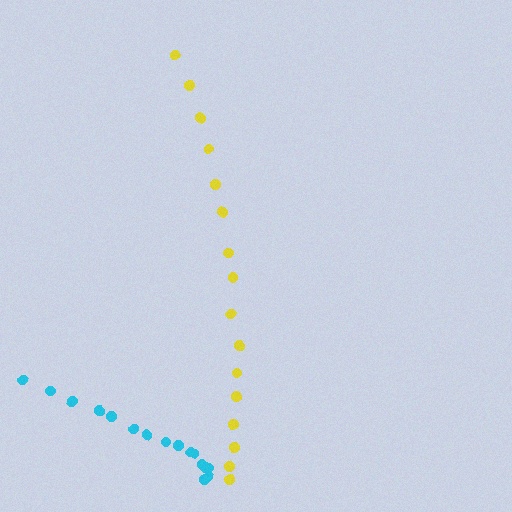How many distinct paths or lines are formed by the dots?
There are 2 distinct paths.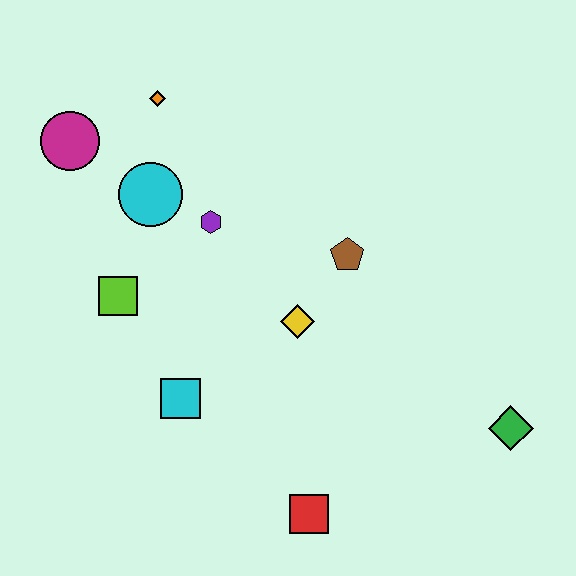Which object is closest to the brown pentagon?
The yellow diamond is closest to the brown pentagon.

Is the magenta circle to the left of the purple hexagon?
Yes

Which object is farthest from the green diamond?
The magenta circle is farthest from the green diamond.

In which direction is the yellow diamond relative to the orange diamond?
The yellow diamond is below the orange diamond.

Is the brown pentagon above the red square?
Yes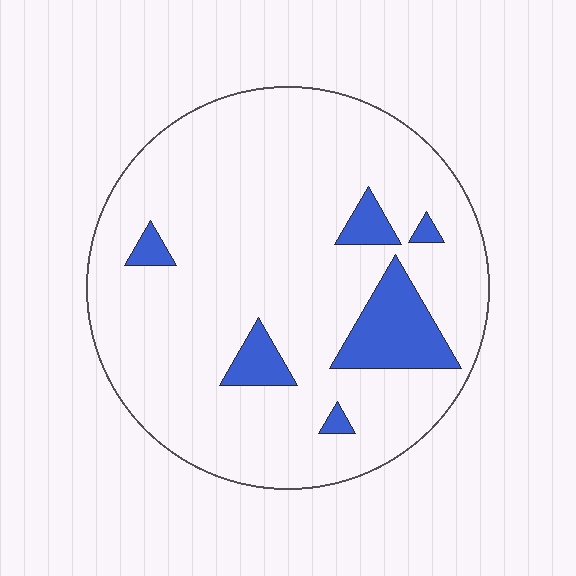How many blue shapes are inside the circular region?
6.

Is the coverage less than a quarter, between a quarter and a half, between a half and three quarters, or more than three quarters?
Less than a quarter.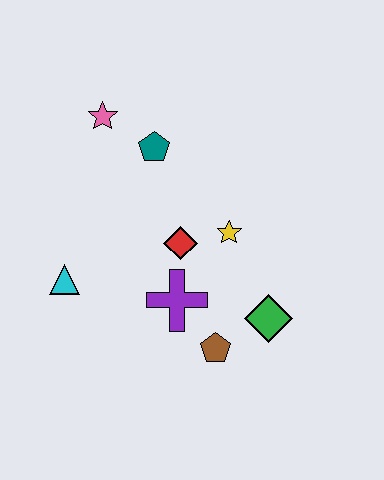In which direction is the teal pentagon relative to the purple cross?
The teal pentagon is above the purple cross.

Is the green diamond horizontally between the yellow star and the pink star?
No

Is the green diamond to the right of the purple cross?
Yes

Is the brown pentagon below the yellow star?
Yes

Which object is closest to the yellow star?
The red diamond is closest to the yellow star.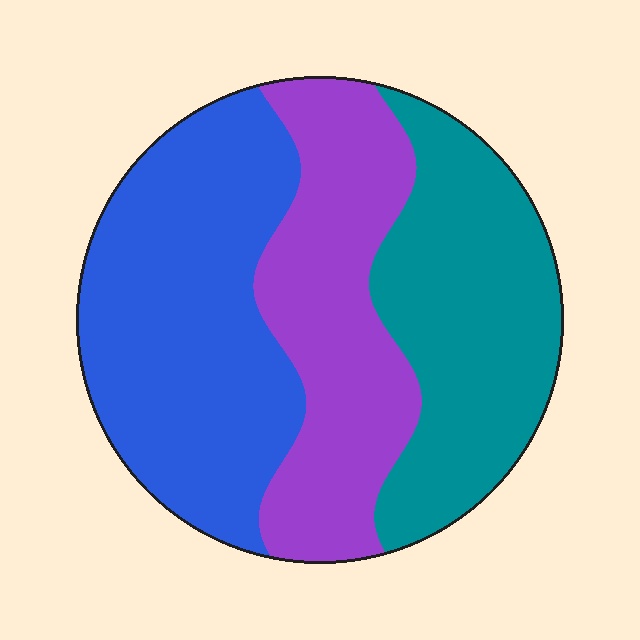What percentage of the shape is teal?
Teal takes up about one third (1/3) of the shape.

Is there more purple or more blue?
Blue.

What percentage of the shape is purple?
Purple takes up about one third (1/3) of the shape.